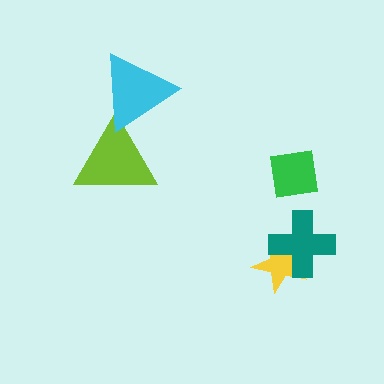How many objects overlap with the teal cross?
1 object overlaps with the teal cross.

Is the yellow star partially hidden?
Yes, it is partially covered by another shape.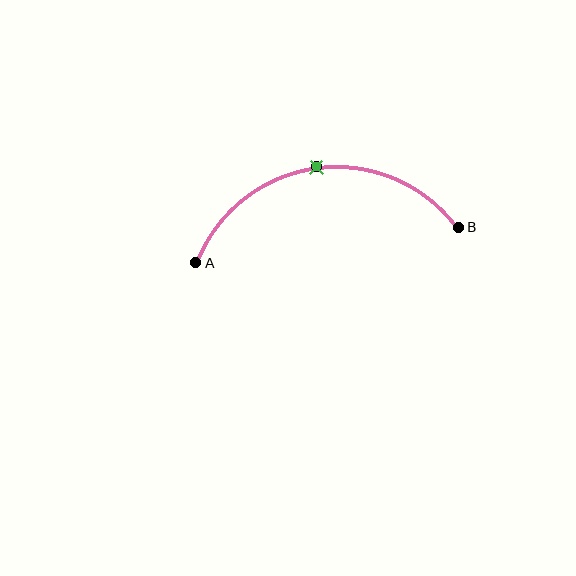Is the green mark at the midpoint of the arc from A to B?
Yes. The green mark lies on the arc at equal arc-length from both A and B — it is the arc midpoint.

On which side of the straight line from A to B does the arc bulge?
The arc bulges above the straight line connecting A and B.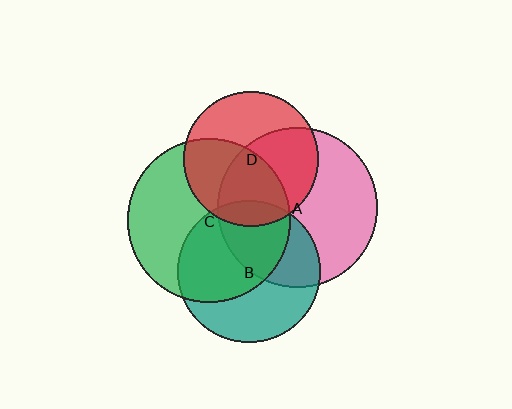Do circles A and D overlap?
Yes.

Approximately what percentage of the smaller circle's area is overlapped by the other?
Approximately 50%.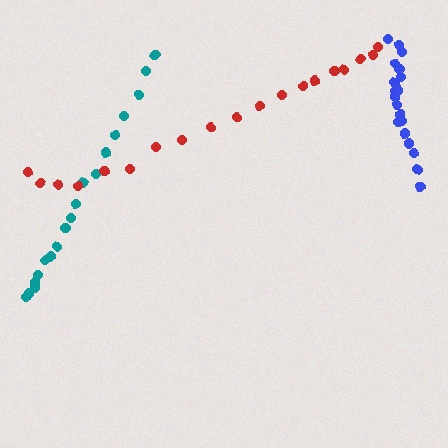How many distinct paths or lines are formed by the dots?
There are 3 distinct paths.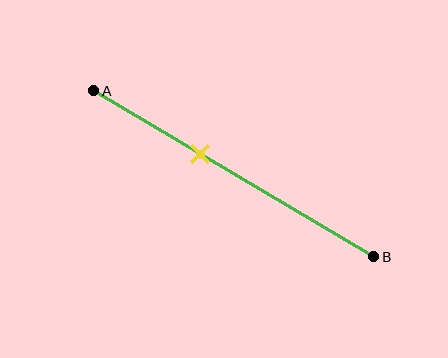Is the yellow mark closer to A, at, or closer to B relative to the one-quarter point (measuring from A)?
The yellow mark is closer to point B than the one-quarter point of segment AB.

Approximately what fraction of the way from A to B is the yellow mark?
The yellow mark is approximately 40% of the way from A to B.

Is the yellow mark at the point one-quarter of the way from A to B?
No, the mark is at about 40% from A, not at the 25% one-quarter point.